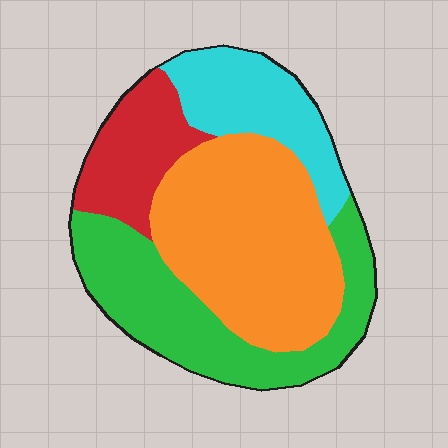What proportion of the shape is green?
Green takes up between a sixth and a third of the shape.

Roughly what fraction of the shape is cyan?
Cyan covers roughly 15% of the shape.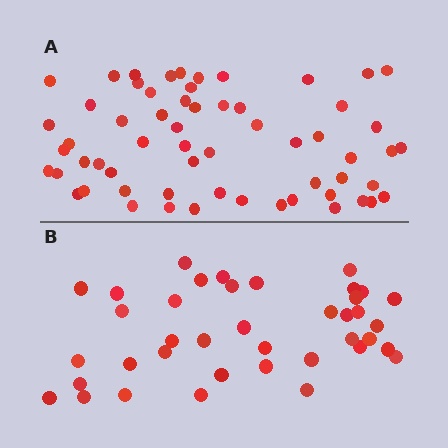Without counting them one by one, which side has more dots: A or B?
Region A (the top region) has more dots.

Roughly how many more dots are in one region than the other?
Region A has approximately 20 more dots than region B.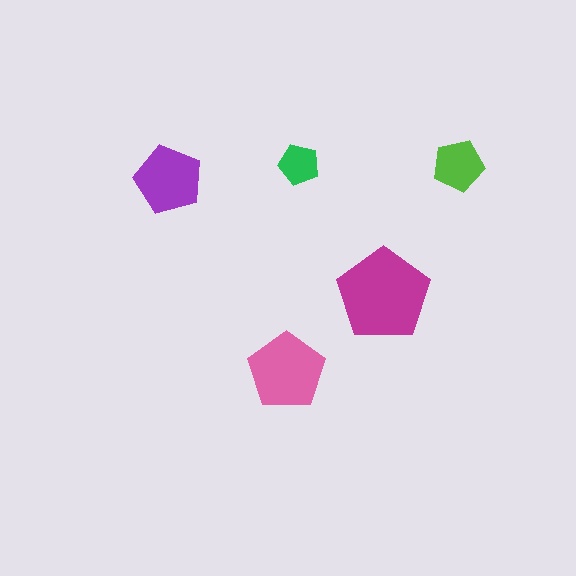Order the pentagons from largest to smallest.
the magenta one, the pink one, the purple one, the lime one, the green one.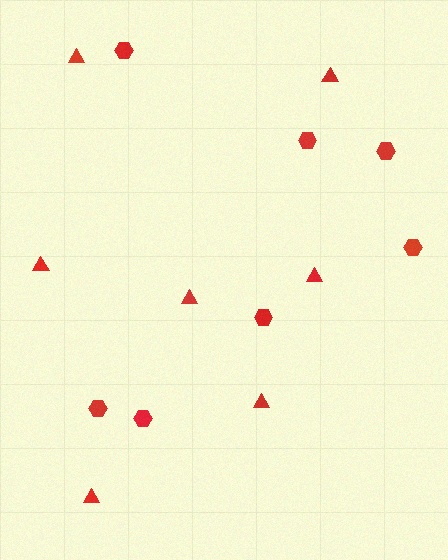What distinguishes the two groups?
There are 2 groups: one group of triangles (7) and one group of hexagons (7).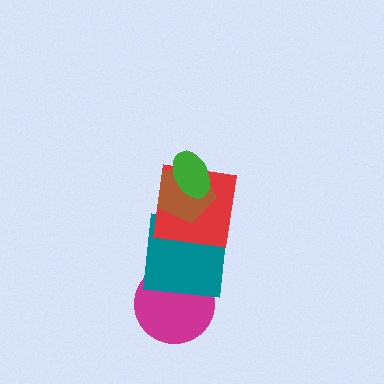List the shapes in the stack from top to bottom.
From top to bottom: the green ellipse, the brown pentagon, the red square, the teal square, the magenta circle.